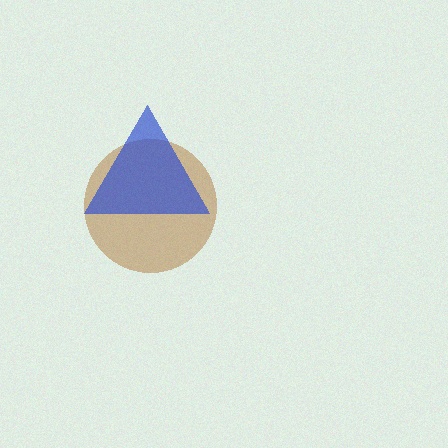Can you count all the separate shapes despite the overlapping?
Yes, there are 2 separate shapes.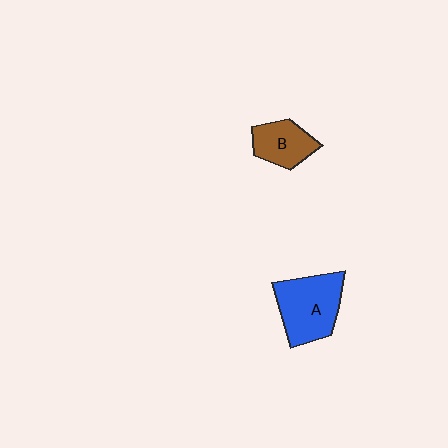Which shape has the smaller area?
Shape B (brown).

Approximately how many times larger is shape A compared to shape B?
Approximately 1.6 times.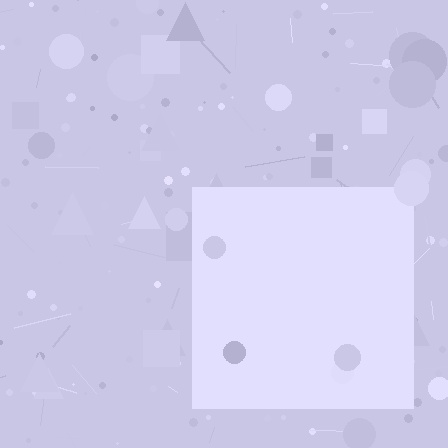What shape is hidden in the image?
A square is hidden in the image.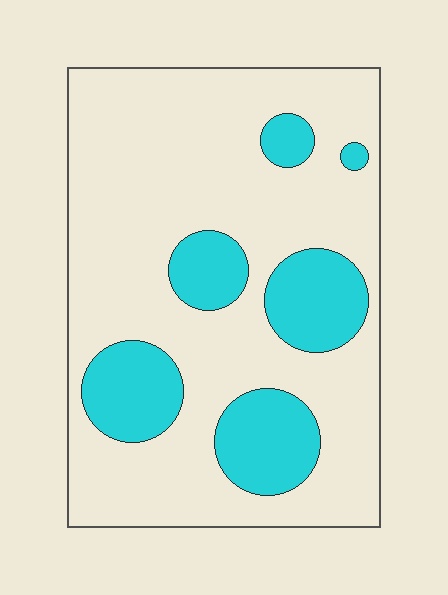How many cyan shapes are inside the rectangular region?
6.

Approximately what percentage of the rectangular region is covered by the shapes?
Approximately 25%.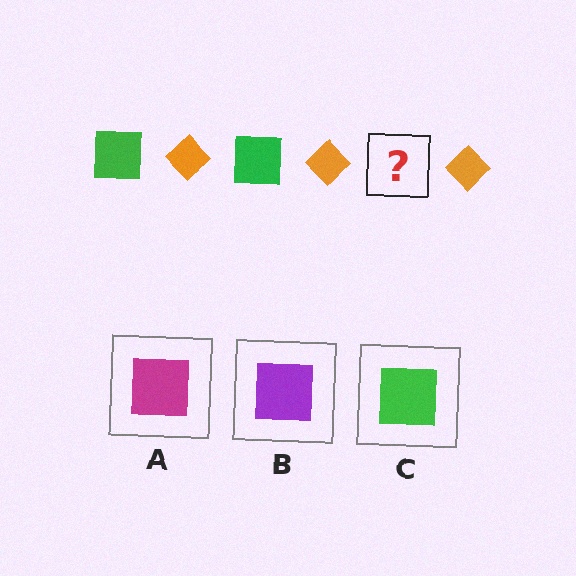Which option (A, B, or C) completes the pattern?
C.